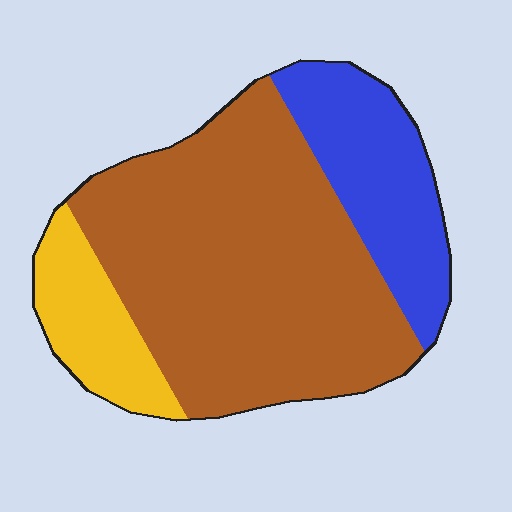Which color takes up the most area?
Brown, at roughly 65%.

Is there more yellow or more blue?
Blue.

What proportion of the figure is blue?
Blue covers 22% of the figure.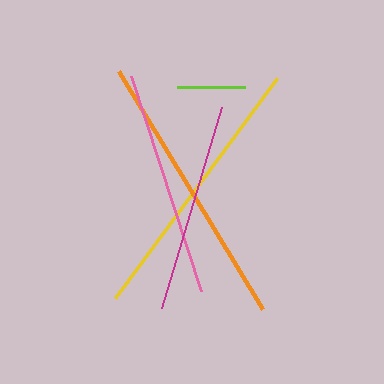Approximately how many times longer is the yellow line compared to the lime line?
The yellow line is approximately 4.0 times the length of the lime line.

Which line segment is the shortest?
The lime line is the shortest at approximately 69 pixels.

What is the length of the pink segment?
The pink segment is approximately 225 pixels long.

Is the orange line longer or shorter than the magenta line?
The orange line is longer than the magenta line.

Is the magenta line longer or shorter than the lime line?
The magenta line is longer than the lime line.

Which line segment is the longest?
The orange line is the longest at approximately 278 pixels.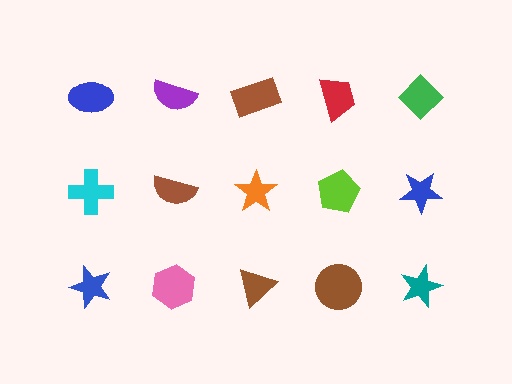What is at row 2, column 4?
A lime pentagon.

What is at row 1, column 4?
A red trapezoid.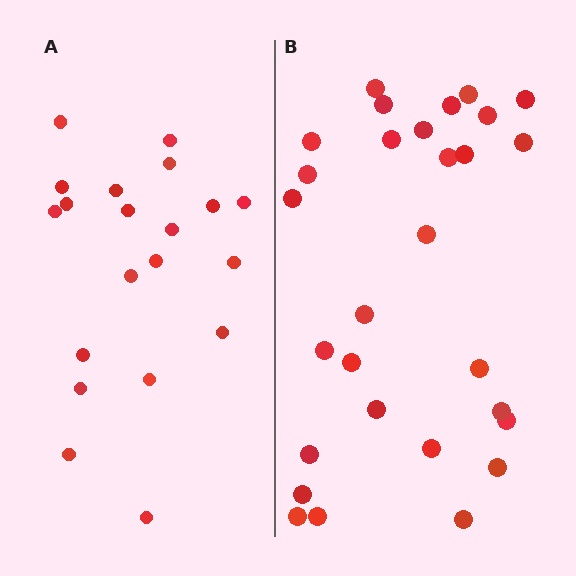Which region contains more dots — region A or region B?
Region B (the right region) has more dots.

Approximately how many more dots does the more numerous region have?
Region B has roughly 8 or so more dots than region A.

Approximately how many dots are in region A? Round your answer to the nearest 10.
About 20 dots.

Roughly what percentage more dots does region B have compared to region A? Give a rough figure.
About 45% more.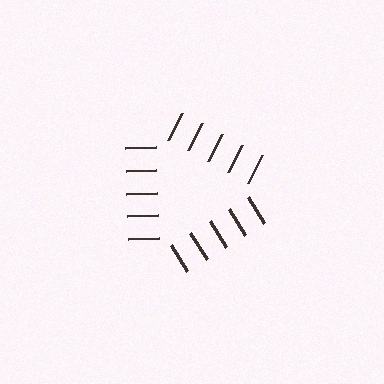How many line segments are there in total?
15 — 5 along each of the 3 edges.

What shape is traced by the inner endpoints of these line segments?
An illusory triangle — the line segments terminate on its edges but no continuous stroke is drawn.